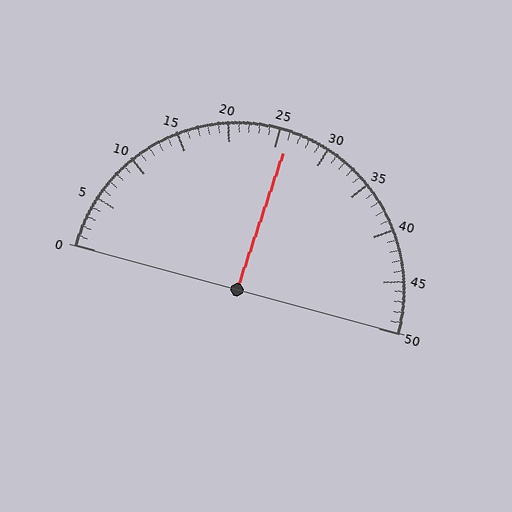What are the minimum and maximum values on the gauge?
The gauge ranges from 0 to 50.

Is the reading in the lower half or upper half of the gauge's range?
The reading is in the upper half of the range (0 to 50).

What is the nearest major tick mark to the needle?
The nearest major tick mark is 25.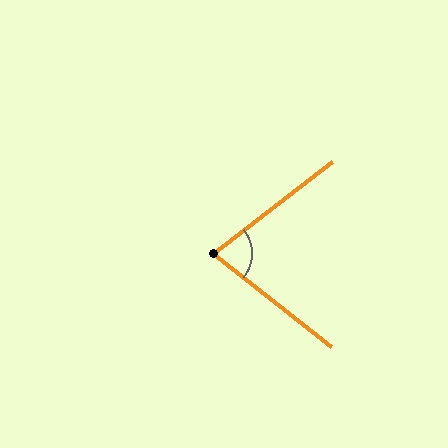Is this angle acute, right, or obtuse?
It is acute.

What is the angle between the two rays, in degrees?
Approximately 76 degrees.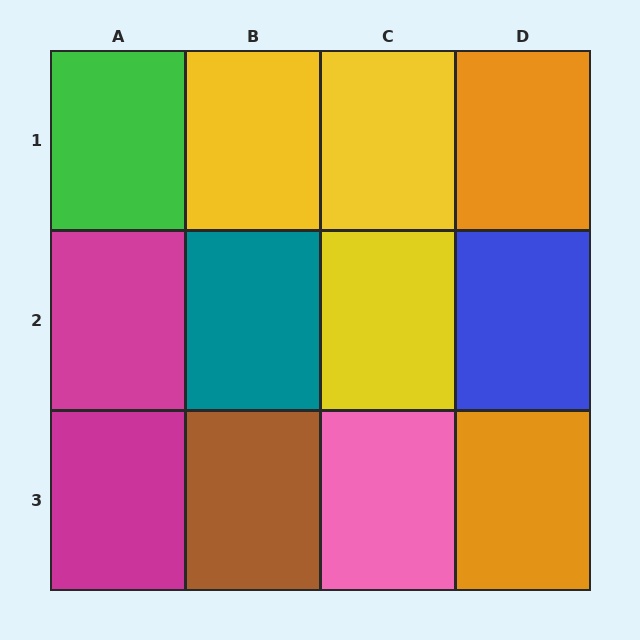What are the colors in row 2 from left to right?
Magenta, teal, yellow, blue.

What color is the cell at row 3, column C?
Pink.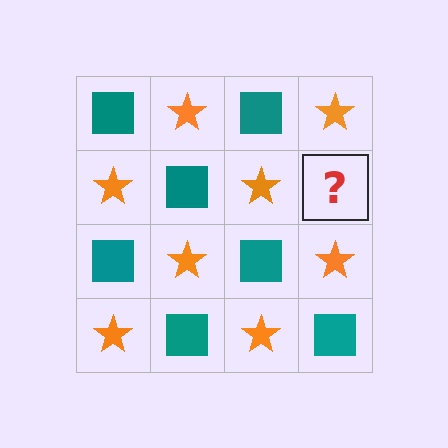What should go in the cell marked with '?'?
The missing cell should contain a teal square.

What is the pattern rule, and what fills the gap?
The rule is that it alternates teal square and orange star in a checkerboard pattern. The gap should be filled with a teal square.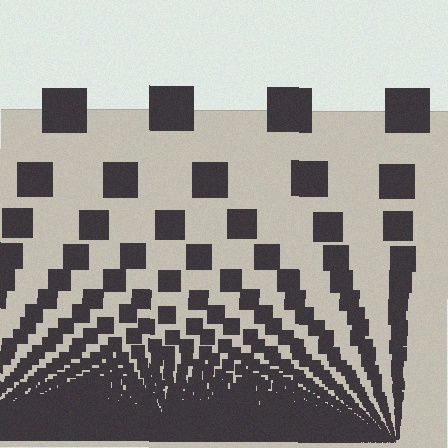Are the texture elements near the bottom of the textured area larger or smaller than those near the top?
Smaller. The gradient is inverted — elements near the bottom are smaller and denser.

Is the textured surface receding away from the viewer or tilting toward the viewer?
The surface appears to tilt toward the viewer. Texture elements get larger and sparser toward the top.